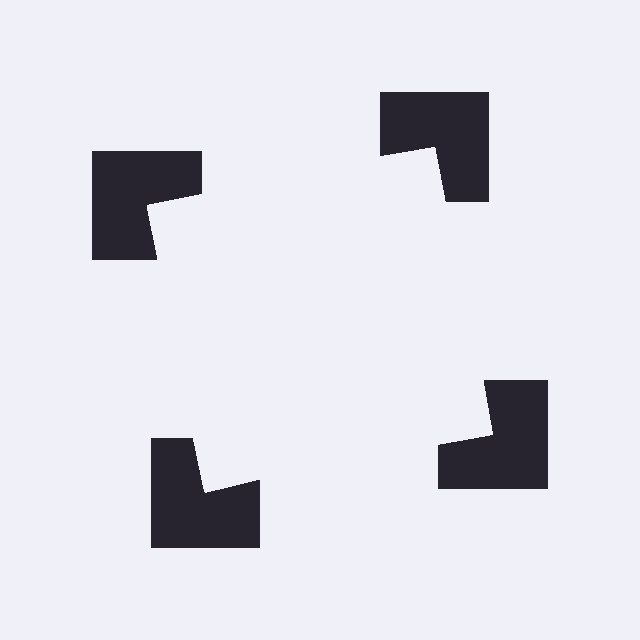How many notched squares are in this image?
There are 4 — one at each vertex of the illusory square.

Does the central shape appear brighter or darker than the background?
It typically appears slightly brighter than the background, even though no actual brightness change is drawn.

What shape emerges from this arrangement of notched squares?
An illusory square — its edges are inferred from the aligned wedge cuts in the notched squares, not physically drawn.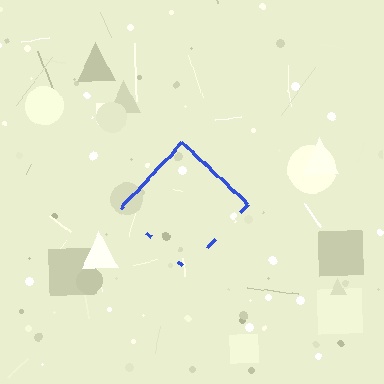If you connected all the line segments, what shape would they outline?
They would outline a diamond.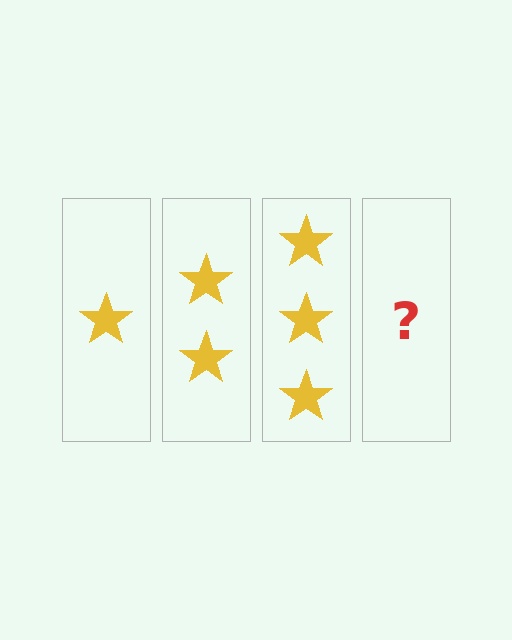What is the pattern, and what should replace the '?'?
The pattern is that each step adds one more star. The '?' should be 4 stars.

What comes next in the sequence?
The next element should be 4 stars.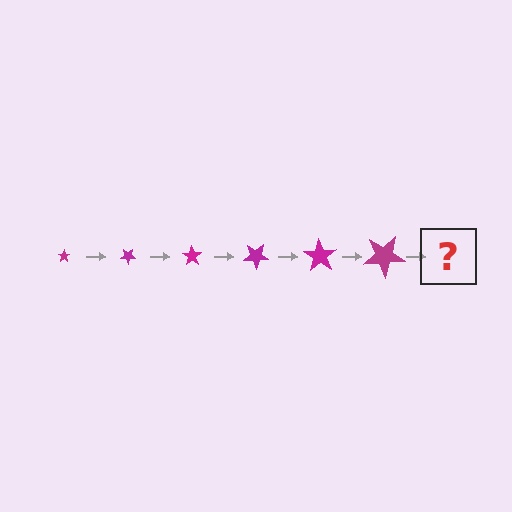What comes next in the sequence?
The next element should be a star, larger than the previous one and rotated 210 degrees from the start.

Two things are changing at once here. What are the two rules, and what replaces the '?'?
The two rules are that the star grows larger each step and it rotates 35 degrees each step. The '?' should be a star, larger than the previous one and rotated 210 degrees from the start.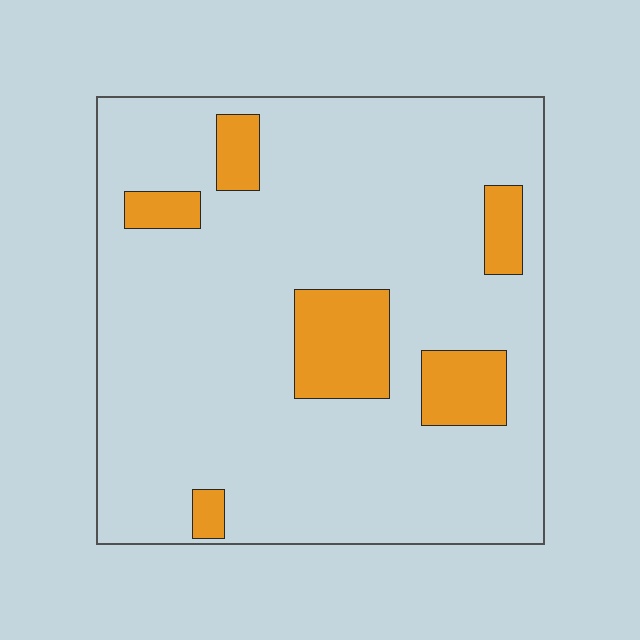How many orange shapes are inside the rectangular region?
6.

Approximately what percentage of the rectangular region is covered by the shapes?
Approximately 15%.